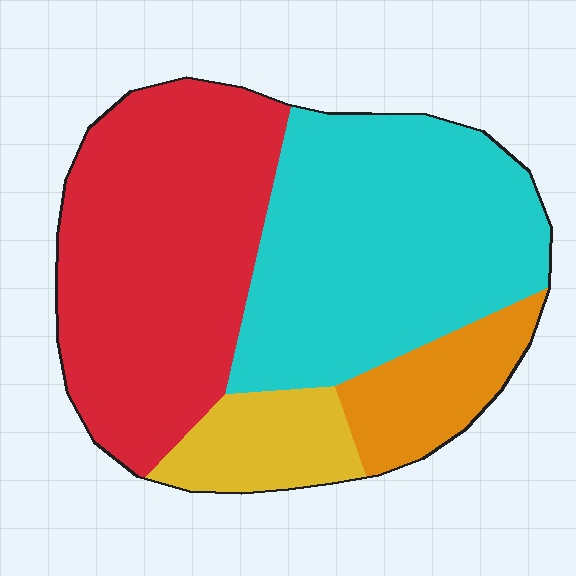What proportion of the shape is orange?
Orange takes up about one tenth (1/10) of the shape.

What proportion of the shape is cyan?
Cyan takes up between a quarter and a half of the shape.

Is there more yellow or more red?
Red.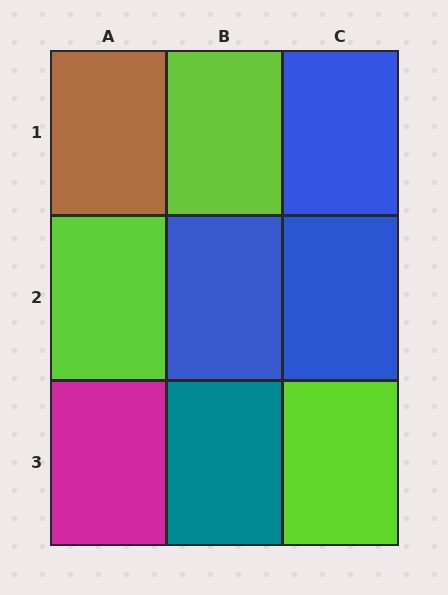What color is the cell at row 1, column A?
Brown.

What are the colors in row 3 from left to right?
Magenta, teal, lime.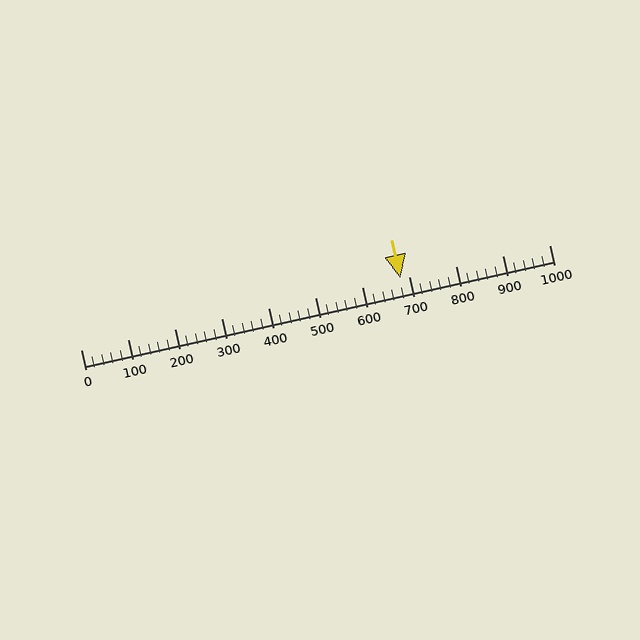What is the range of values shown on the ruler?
The ruler shows values from 0 to 1000.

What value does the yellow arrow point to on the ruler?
The yellow arrow points to approximately 683.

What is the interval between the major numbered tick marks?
The major tick marks are spaced 100 units apart.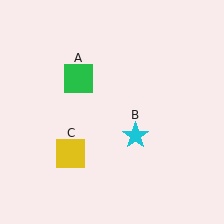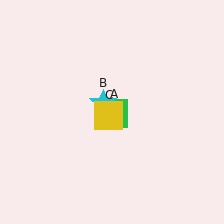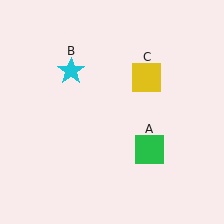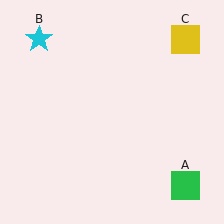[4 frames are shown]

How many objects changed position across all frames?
3 objects changed position: green square (object A), cyan star (object B), yellow square (object C).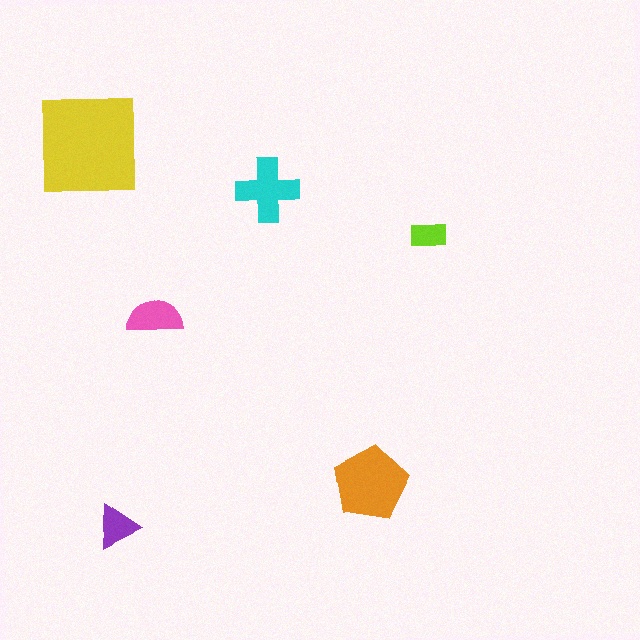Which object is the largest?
The yellow square.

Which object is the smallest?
The lime rectangle.